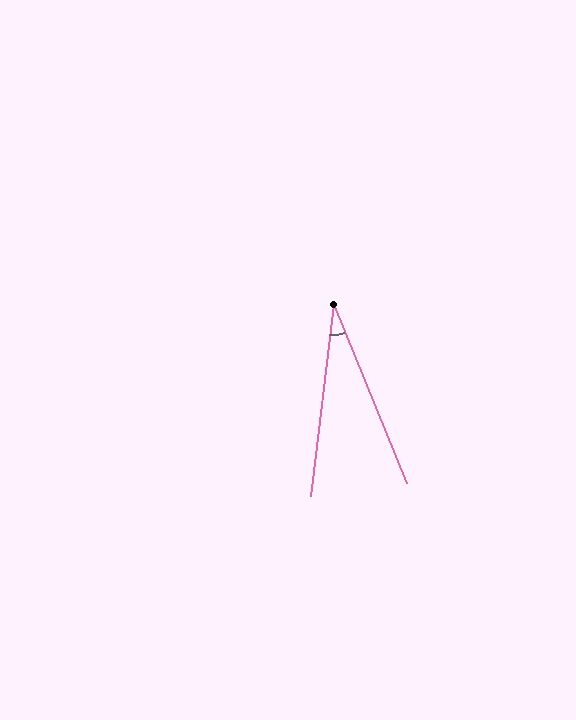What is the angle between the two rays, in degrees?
Approximately 29 degrees.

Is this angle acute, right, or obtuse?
It is acute.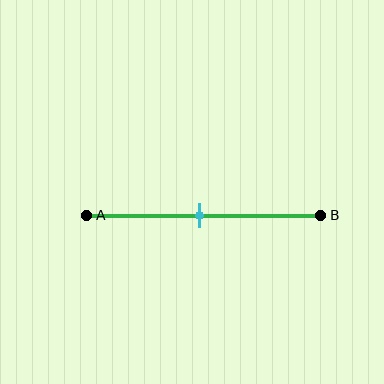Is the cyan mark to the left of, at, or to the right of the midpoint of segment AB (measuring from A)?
The cyan mark is approximately at the midpoint of segment AB.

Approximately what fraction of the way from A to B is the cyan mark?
The cyan mark is approximately 50% of the way from A to B.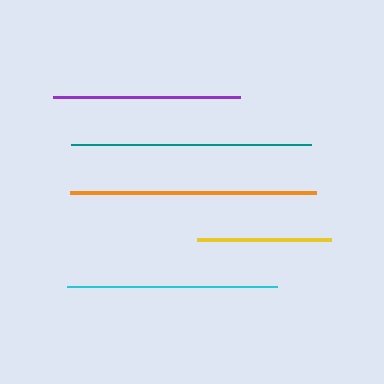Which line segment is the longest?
The orange line is the longest at approximately 246 pixels.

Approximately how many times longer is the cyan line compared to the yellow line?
The cyan line is approximately 1.6 times the length of the yellow line.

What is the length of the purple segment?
The purple segment is approximately 188 pixels long.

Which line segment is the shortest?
The yellow line is the shortest at approximately 134 pixels.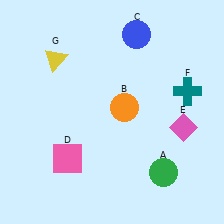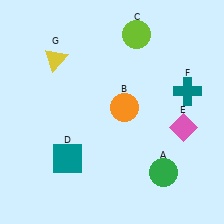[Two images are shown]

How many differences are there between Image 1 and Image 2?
There are 2 differences between the two images.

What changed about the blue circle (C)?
In Image 1, C is blue. In Image 2, it changed to lime.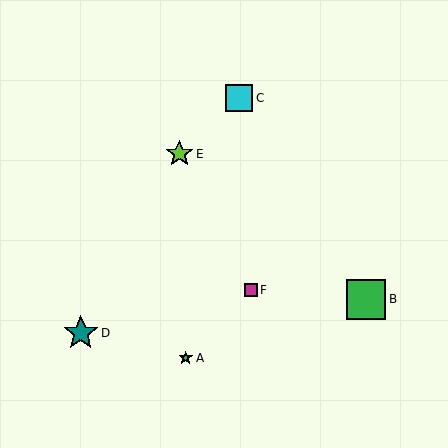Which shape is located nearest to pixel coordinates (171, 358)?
The green star (labeled A) at (186, 358) is nearest to that location.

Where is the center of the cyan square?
The center of the cyan square is at (239, 98).